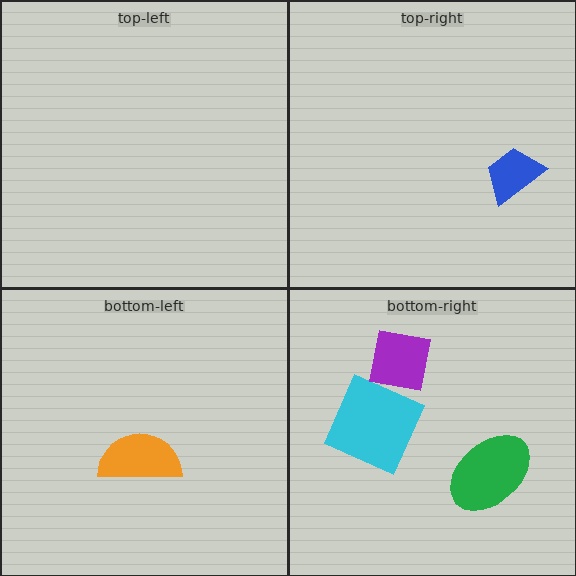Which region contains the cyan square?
The bottom-right region.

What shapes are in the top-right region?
The blue trapezoid.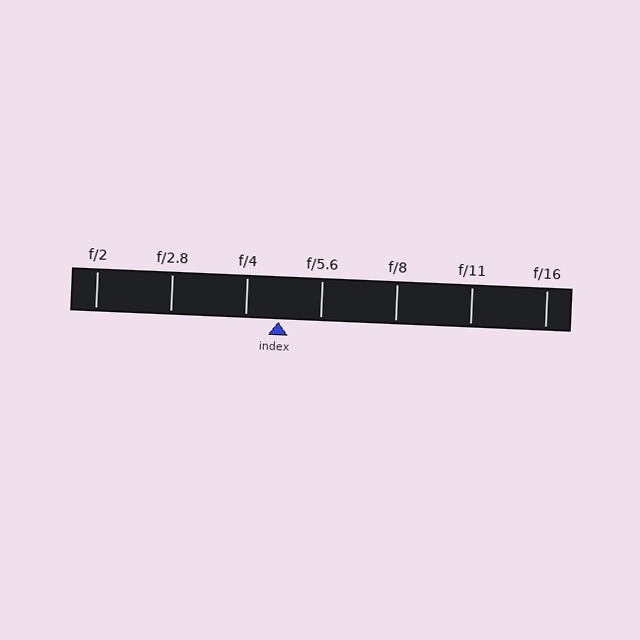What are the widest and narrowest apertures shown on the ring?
The widest aperture shown is f/2 and the narrowest is f/16.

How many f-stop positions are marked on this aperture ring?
There are 7 f-stop positions marked.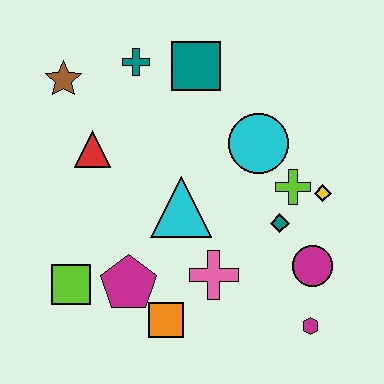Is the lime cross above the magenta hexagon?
Yes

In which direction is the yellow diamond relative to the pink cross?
The yellow diamond is to the right of the pink cross.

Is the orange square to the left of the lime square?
No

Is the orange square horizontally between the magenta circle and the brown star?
Yes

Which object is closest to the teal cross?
The teal square is closest to the teal cross.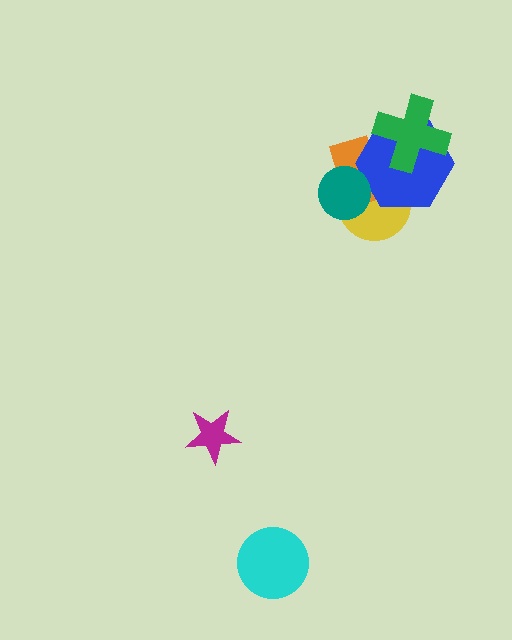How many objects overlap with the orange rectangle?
3 objects overlap with the orange rectangle.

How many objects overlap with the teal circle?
3 objects overlap with the teal circle.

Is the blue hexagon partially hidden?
Yes, it is partially covered by another shape.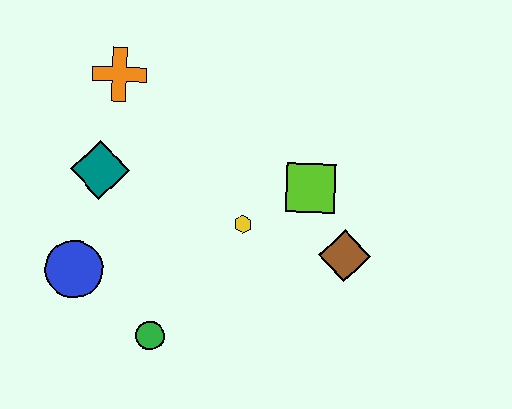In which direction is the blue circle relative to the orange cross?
The blue circle is below the orange cross.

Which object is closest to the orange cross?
The teal diamond is closest to the orange cross.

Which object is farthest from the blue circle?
The brown diamond is farthest from the blue circle.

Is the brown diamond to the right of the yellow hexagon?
Yes